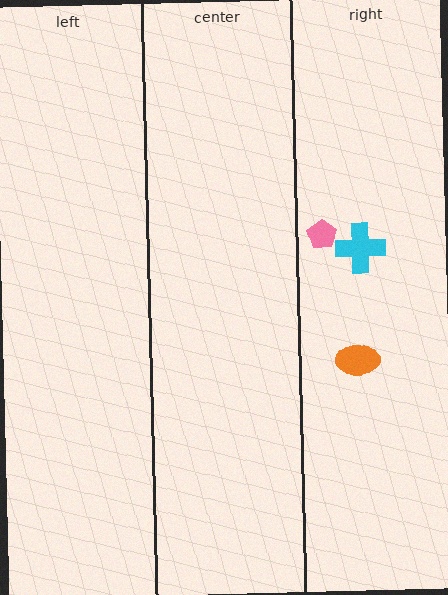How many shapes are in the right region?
3.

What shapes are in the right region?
The pink pentagon, the orange ellipse, the cyan cross.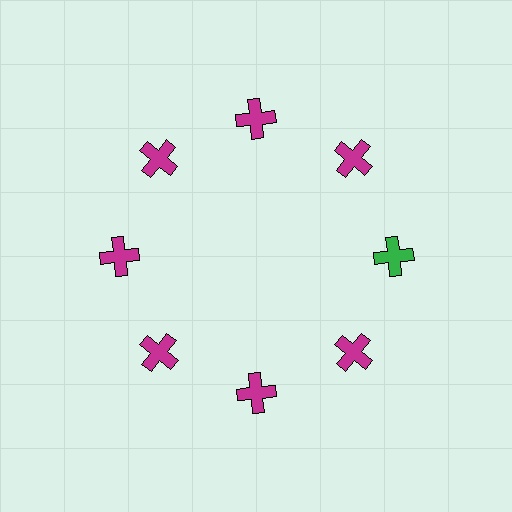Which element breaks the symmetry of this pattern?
The green cross at roughly the 3 o'clock position breaks the symmetry. All other shapes are magenta crosses.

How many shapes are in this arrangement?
There are 8 shapes arranged in a ring pattern.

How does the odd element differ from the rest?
It has a different color: green instead of magenta.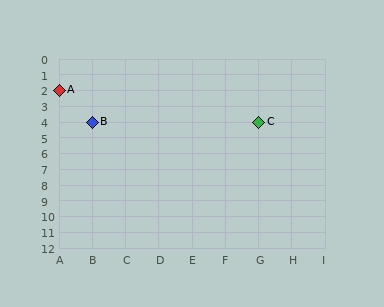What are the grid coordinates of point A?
Point A is at grid coordinates (A, 2).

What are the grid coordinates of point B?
Point B is at grid coordinates (B, 4).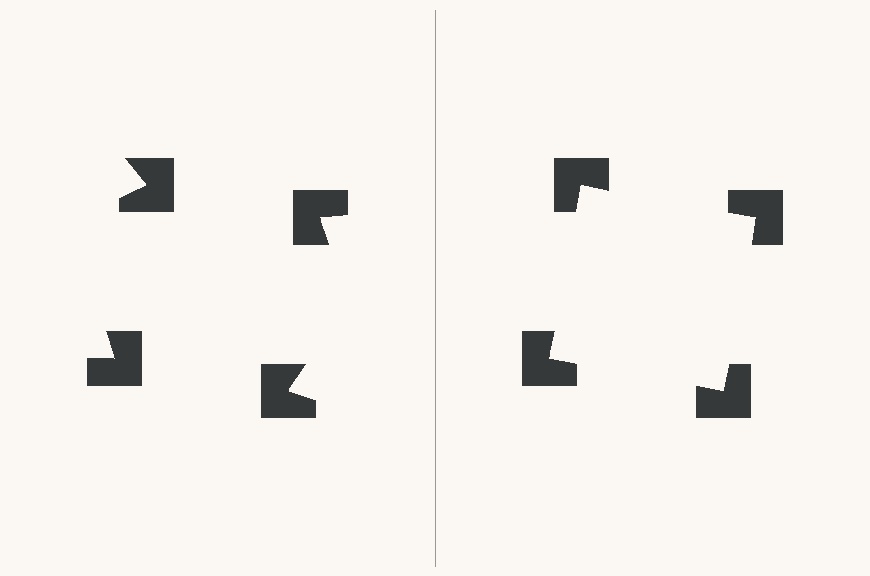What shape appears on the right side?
An illusory square.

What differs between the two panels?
The notched squares are positioned identically on both sides; only the wedge orientations differ. On the right they align to a square; on the left they are misaligned.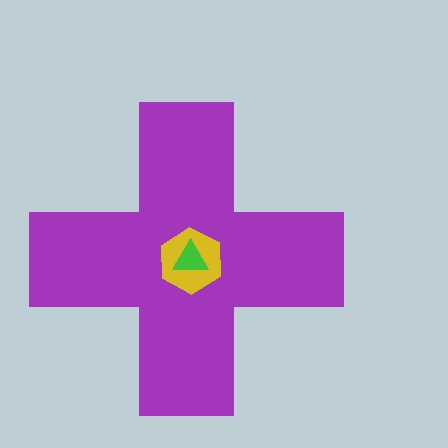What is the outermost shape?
The purple cross.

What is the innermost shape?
The green triangle.